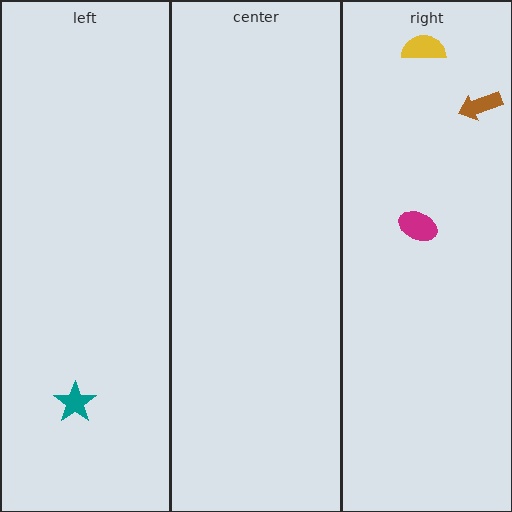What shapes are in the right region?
The magenta ellipse, the yellow semicircle, the brown arrow.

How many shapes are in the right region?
3.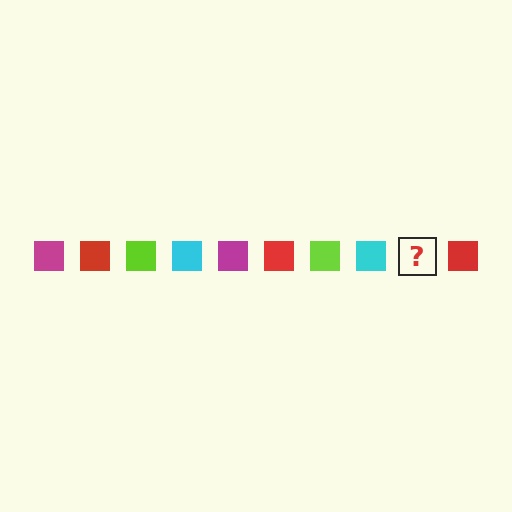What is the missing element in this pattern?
The missing element is a magenta square.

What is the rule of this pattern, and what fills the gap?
The rule is that the pattern cycles through magenta, red, lime, cyan squares. The gap should be filled with a magenta square.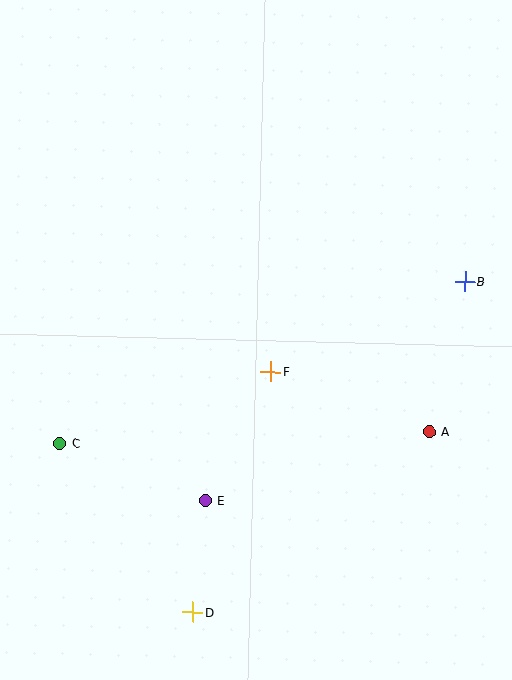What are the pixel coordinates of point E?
Point E is at (205, 500).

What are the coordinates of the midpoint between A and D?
The midpoint between A and D is at (311, 522).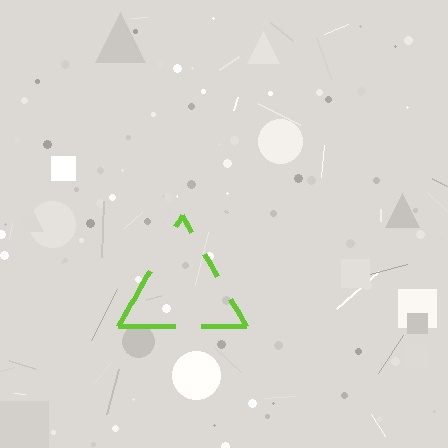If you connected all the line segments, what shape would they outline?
They would outline a triangle.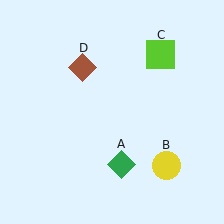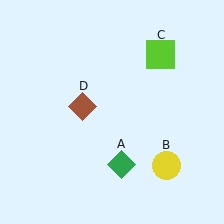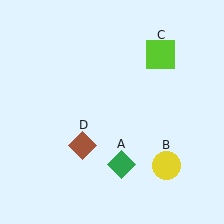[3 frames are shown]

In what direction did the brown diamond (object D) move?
The brown diamond (object D) moved down.